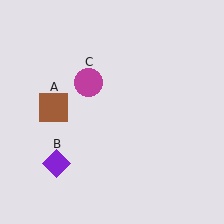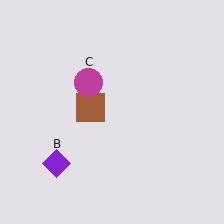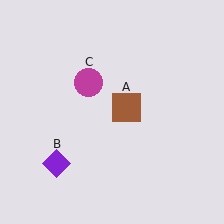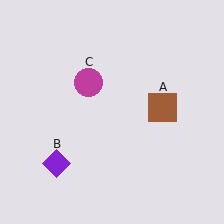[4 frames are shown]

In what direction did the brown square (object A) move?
The brown square (object A) moved right.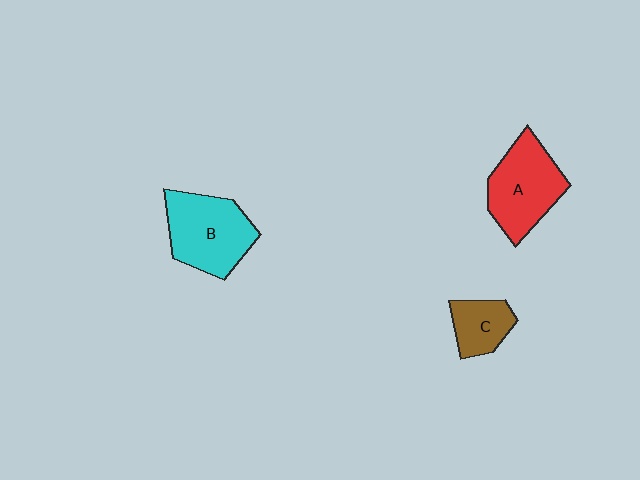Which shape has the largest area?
Shape B (cyan).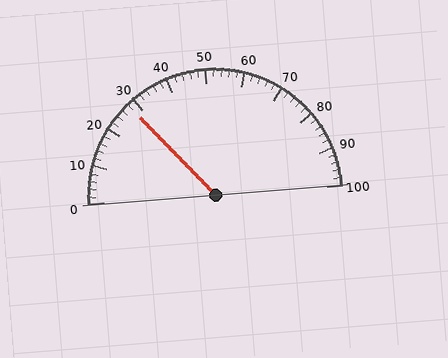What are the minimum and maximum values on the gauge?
The gauge ranges from 0 to 100.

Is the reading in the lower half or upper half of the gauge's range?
The reading is in the lower half of the range (0 to 100).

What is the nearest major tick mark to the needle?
The nearest major tick mark is 30.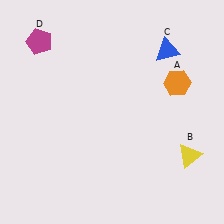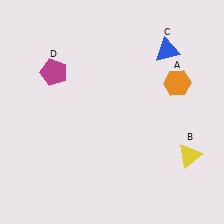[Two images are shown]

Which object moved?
The magenta pentagon (D) moved down.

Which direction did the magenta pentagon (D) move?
The magenta pentagon (D) moved down.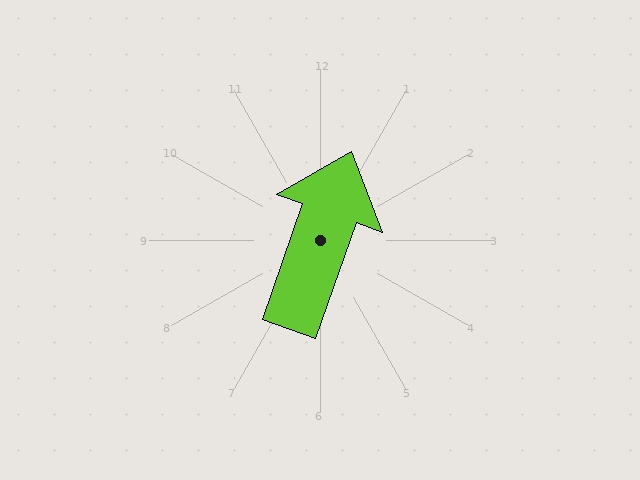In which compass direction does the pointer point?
North.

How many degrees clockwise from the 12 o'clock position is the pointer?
Approximately 19 degrees.